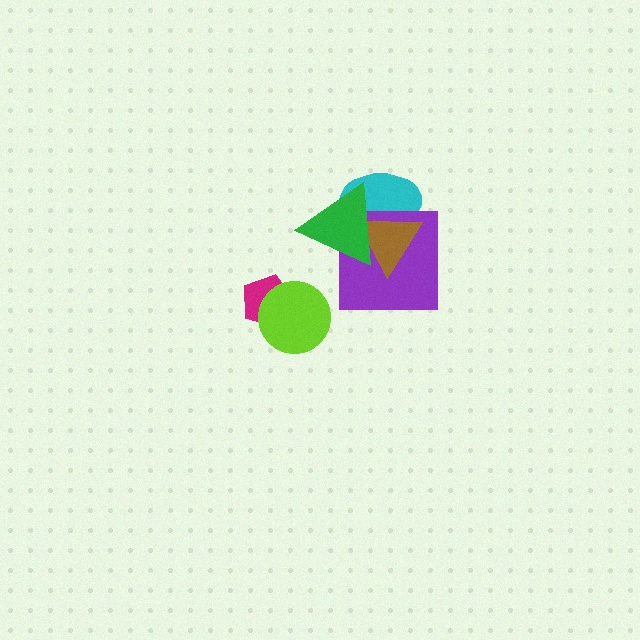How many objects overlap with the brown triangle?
3 objects overlap with the brown triangle.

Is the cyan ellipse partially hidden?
Yes, it is partially covered by another shape.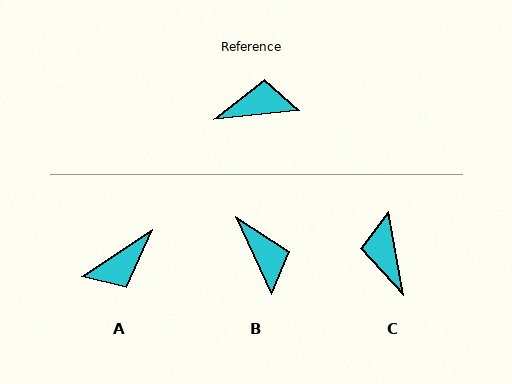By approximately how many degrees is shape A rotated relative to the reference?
Approximately 153 degrees clockwise.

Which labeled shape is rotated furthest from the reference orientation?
A, about 153 degrees away.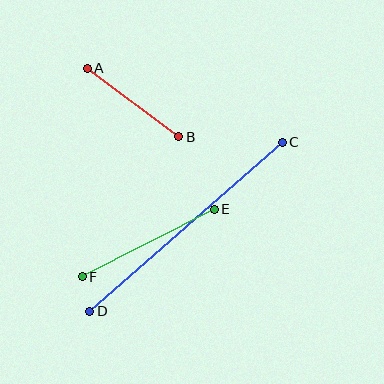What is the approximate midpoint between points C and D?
The midpoint is at approximately (186, 227) pixels.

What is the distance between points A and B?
The distance is approximately 114 pixels.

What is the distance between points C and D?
The distance is approximately 256 pixels.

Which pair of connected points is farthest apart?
Points C and D are farthest apart.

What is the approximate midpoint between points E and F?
The midpoint is at approximately (148, 243) pixels.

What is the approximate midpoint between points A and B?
The midpoint is at approximately (133, 102) pixels.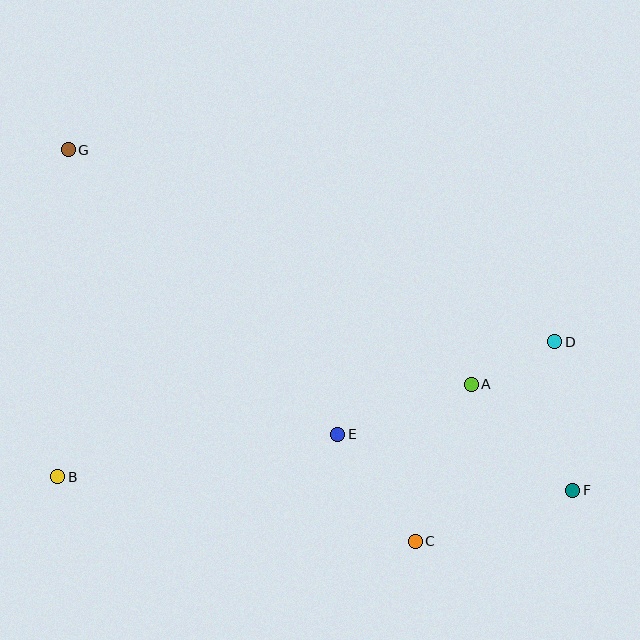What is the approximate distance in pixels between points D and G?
The distance between D and G is approximately 523 pixels.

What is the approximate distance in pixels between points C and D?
The distance between C and D is approximately 243 pixels.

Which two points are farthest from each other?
Points F and G are farthest from each other.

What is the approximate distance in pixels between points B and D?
The distance between B and D is approximately 515 pixels.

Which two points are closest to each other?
Points A and D are closest to each other.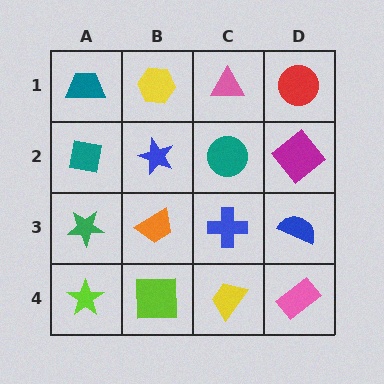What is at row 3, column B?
An orange trapezoid.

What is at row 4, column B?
A lime square.